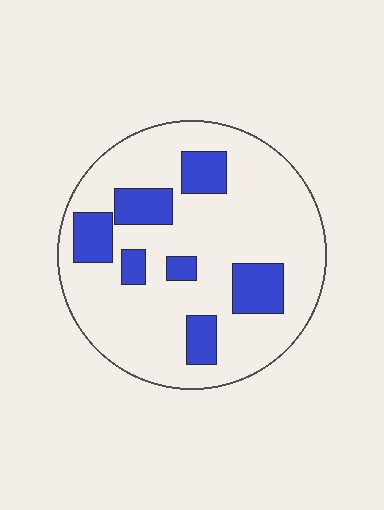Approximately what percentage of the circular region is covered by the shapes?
Approximately 20%.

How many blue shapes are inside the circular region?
7.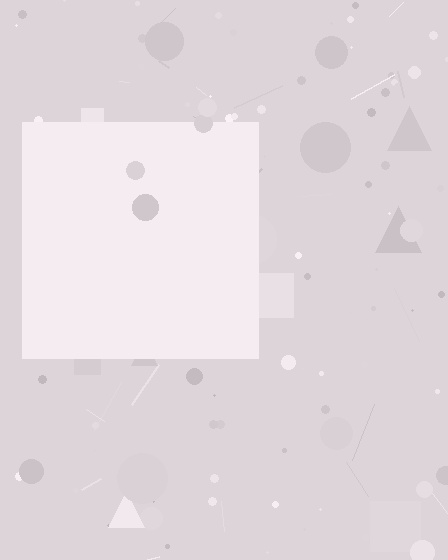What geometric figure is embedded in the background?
A square is embedded in the background.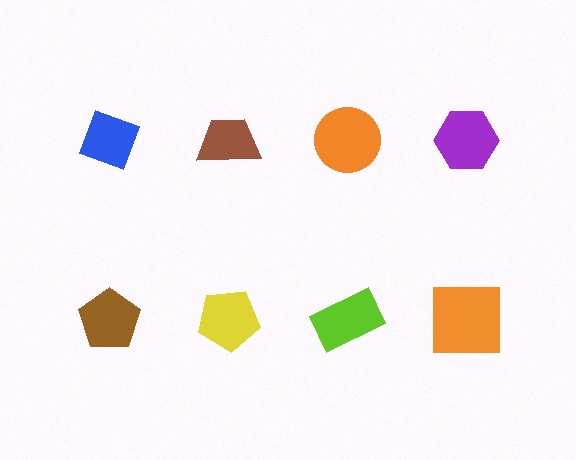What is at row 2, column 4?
An orange square.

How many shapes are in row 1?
4 shapes.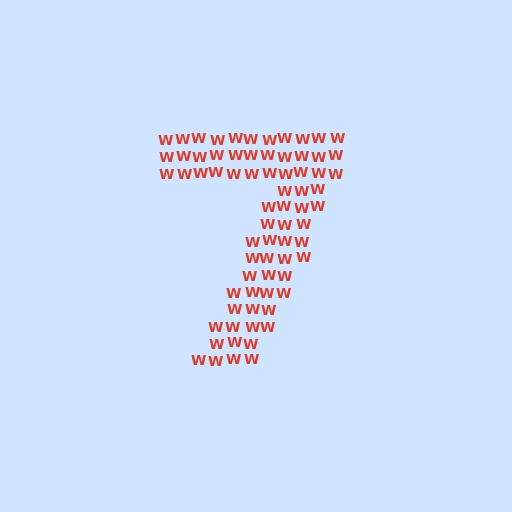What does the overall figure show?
The overall figure shows the digit 7.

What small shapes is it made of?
It is made of small letter W's.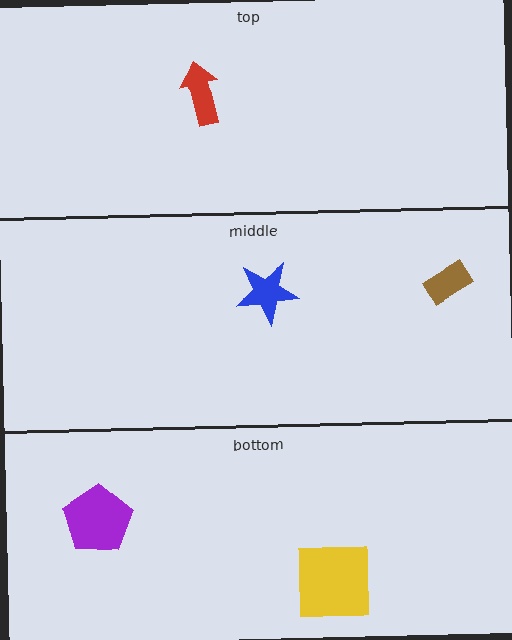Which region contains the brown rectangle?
The middle region.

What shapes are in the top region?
The red arrow.